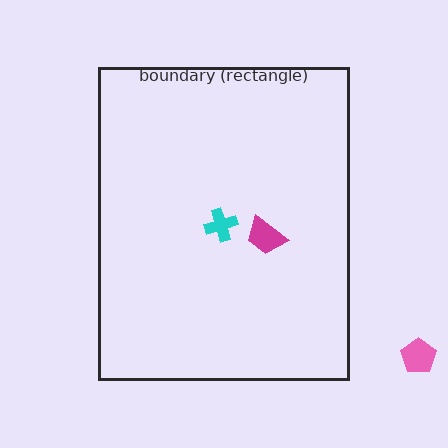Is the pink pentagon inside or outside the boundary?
Outside.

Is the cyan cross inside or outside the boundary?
Inside.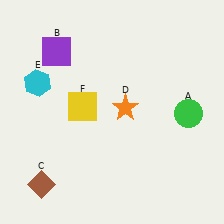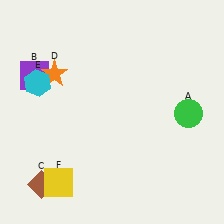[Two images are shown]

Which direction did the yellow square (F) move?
The yellow square (F) moved down.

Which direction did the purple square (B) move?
The purple square (B) moved down.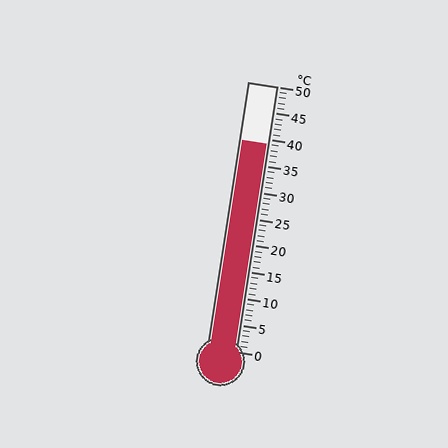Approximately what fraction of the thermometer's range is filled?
The thermometer is filled to approximately 80% of its range.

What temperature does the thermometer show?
The thermometer shows approximately 39°C.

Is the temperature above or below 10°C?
The temperature is above 10°C.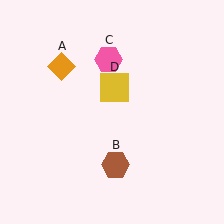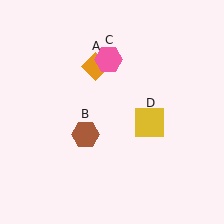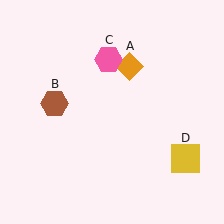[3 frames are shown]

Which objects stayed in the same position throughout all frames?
Pink hexagon (object C) remained stationary.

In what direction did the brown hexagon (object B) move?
The brown hexagon (object B) moved up and to the left.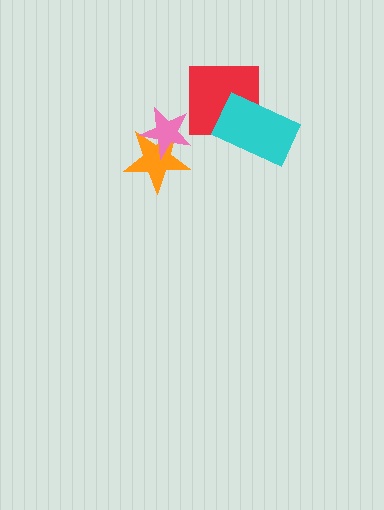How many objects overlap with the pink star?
1 object overlaps with the pink star.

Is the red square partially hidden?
Yes, it is partially covered by another shape.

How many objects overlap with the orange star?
1 object overlaps with the orange star.